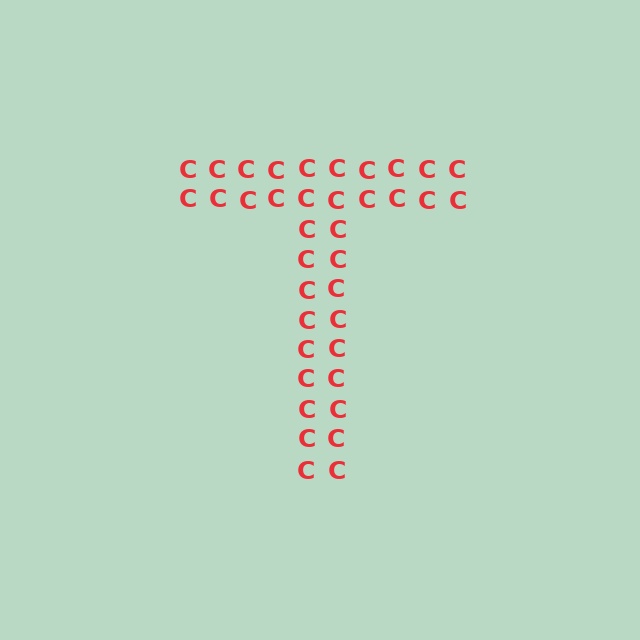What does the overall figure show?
The overall figure shows the letter T.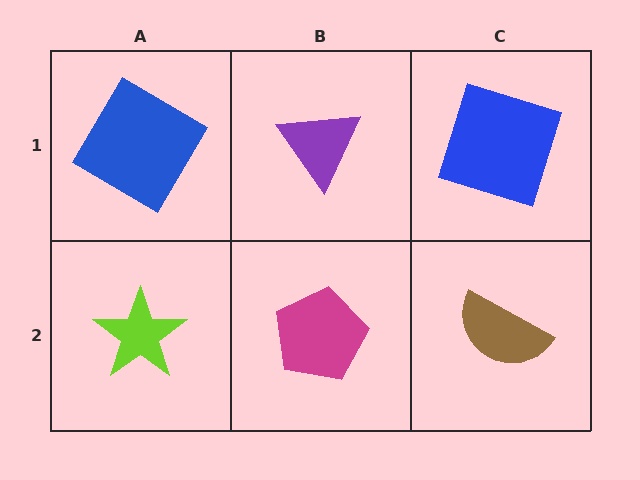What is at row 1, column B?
A purple triangle.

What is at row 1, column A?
A blue diamond.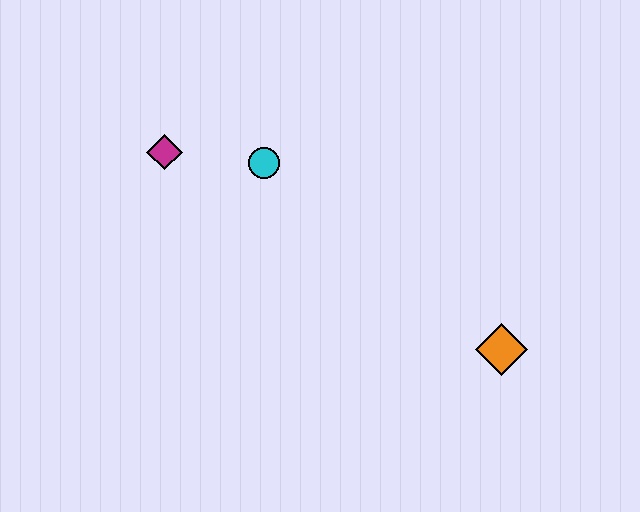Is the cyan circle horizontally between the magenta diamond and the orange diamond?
Yes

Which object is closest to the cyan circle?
The magenta diamond is closest to the cyan circle.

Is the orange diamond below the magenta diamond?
Yes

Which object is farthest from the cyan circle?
The orange diamond is farthest from the cyan circle.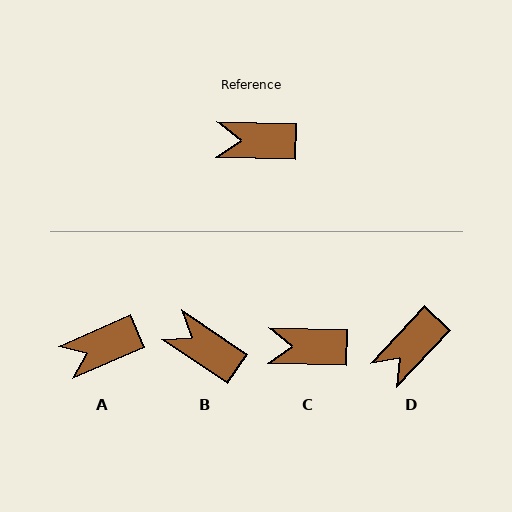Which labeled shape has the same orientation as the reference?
C.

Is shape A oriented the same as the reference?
No, it is off by about 25 degrees.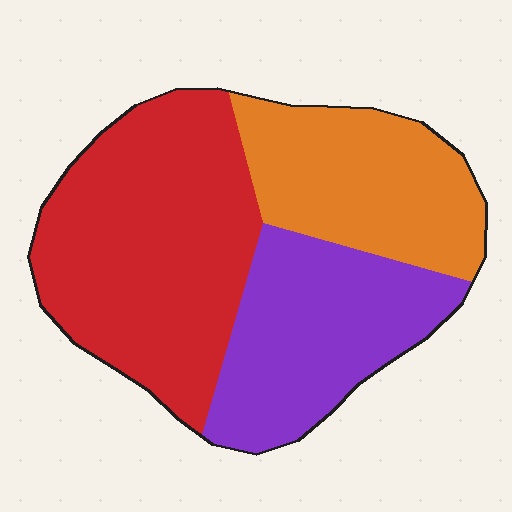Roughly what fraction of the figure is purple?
Purple covers around 30% of the figure.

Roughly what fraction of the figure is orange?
Orange takes up about one quarter (1/4) of the figure.